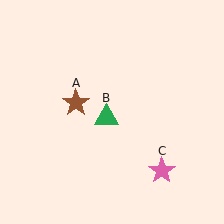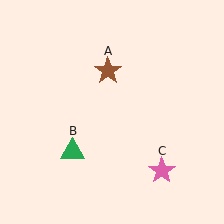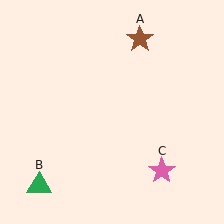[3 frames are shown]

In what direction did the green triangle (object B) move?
The green triangle (object B) moved down and to the left.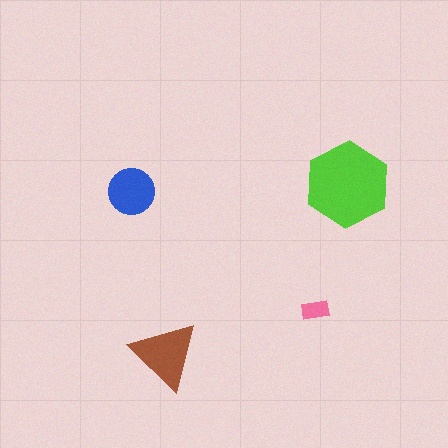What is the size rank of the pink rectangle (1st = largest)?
4th.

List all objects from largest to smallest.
The lime hexagon, the brown triangle, the blue circle, the pink rectangle.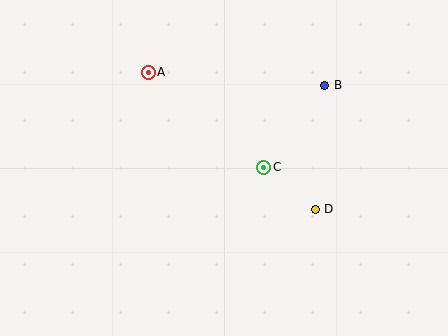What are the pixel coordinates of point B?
Point B is at (325, 85).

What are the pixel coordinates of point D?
Point D is at (315, 209).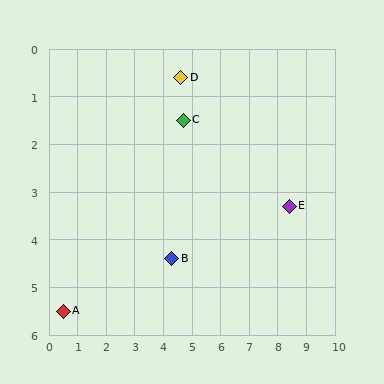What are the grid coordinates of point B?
Point B is at approximately (4.3, 4.4).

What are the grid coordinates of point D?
Point D is at approximately (4.6, 0.6).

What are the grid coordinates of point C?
Point C is at approximately (4.7, 1.5).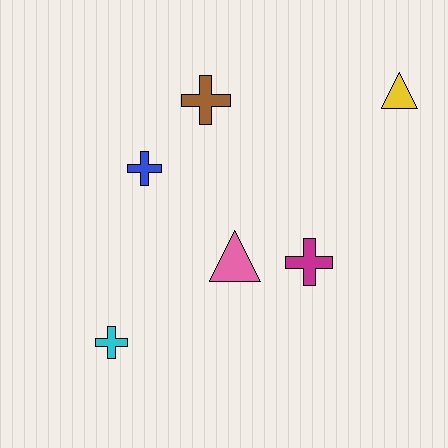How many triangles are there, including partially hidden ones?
There are 2 triangles.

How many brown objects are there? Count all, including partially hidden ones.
There is 1 brown object.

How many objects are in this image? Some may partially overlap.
There are 6 objects.